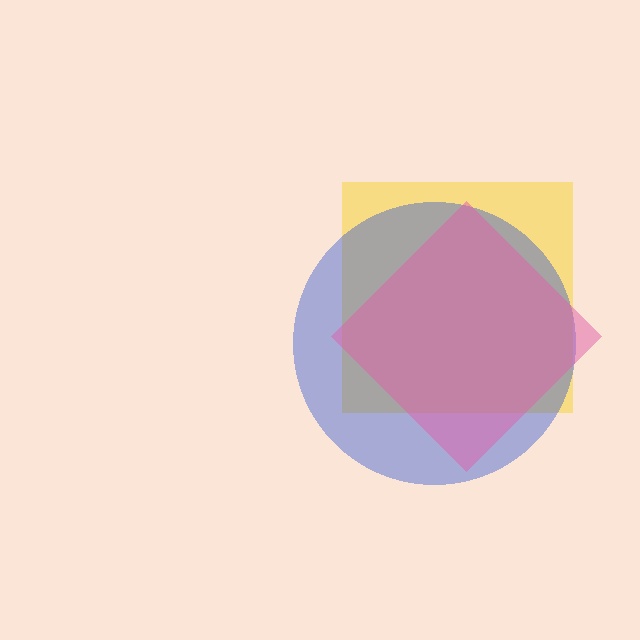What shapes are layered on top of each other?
The layered shapes are: a yellow square, a blue circle, a pink diamond.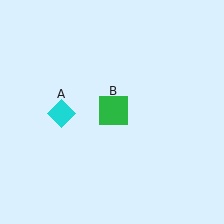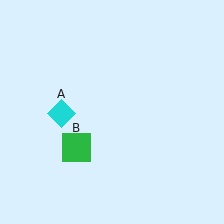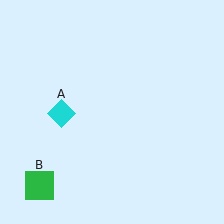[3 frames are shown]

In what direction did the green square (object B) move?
The green square (object B) moved down and to the left.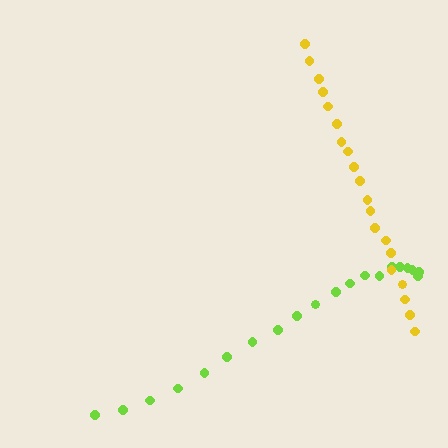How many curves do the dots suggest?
There are 2 distinct paths.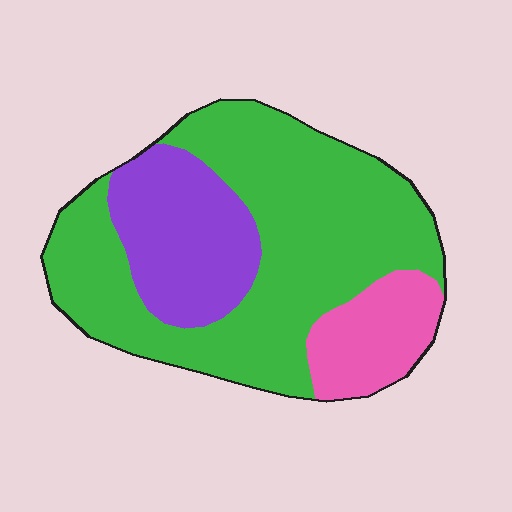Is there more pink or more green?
Green.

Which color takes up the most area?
Green, at roughly 65%.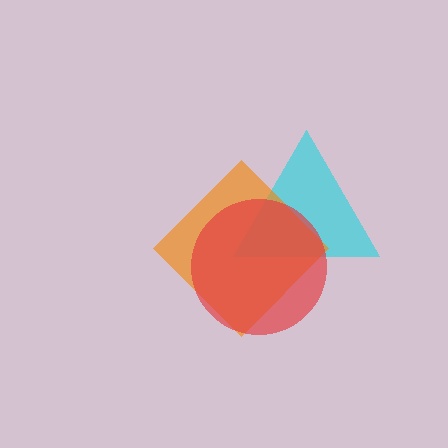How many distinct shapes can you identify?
There are 3 distinct shapes: a cyan triangle, an orange diamond, a red circle.